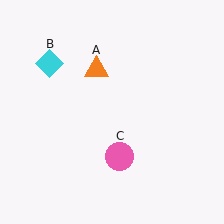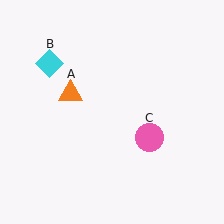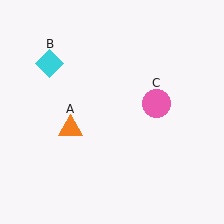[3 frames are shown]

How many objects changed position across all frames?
2 objects changed position: orange triangle (object A), pink circle (object C).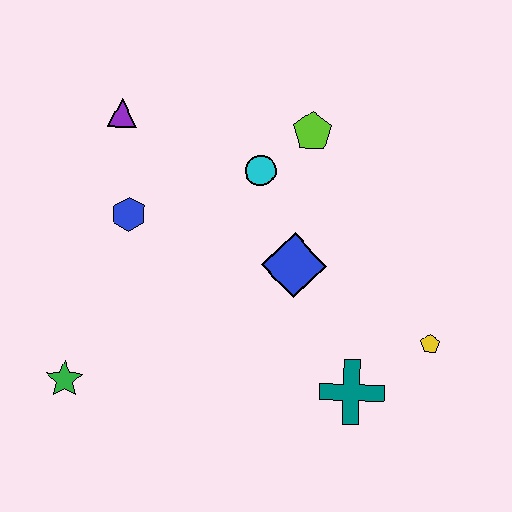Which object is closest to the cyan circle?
The lime pentagon is closest to the cyan circle.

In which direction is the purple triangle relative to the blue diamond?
The purple triangle is to the left of the blue diamond.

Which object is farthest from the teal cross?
The purple triangle is farthest from the teal cross.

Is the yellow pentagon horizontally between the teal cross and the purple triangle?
No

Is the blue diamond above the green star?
Yes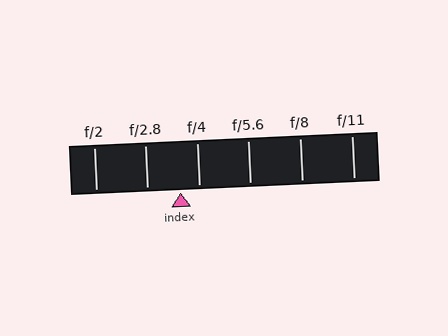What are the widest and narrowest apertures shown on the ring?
The widest aperture shown is f/2 and the narrowest is f/11.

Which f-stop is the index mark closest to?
The index mark is closest to f/4.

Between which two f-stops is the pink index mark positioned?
The index mark is between f/2.8 and f/4.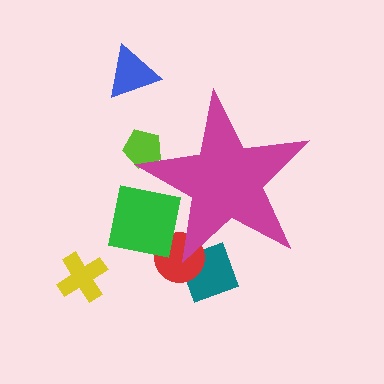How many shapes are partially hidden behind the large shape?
4 shapes are partially hidden.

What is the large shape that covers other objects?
A magenta star.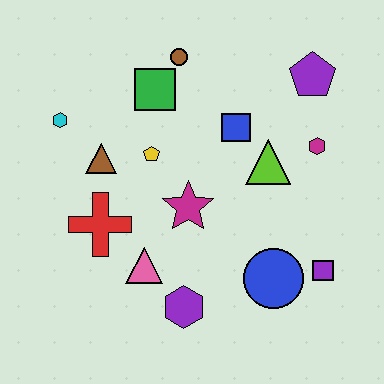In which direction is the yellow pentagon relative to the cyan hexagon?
The yellow pentagon is to the right of the cyan hexagon.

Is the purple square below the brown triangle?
Yes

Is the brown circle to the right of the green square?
Yes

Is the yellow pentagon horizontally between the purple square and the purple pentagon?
No